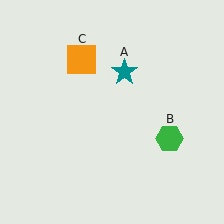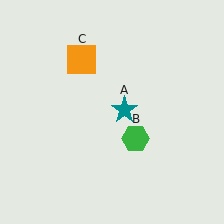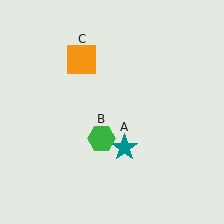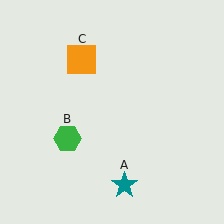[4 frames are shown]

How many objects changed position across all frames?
2 objects changed position: teal star (object A), green hexagon (object B).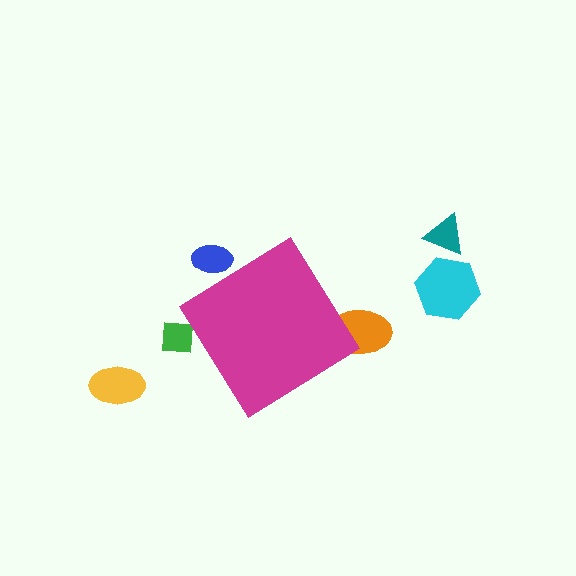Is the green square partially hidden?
Yes, the green square is partially hidden behind the magenta diamond.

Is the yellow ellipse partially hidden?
No, the yellow ellipse is fully visible.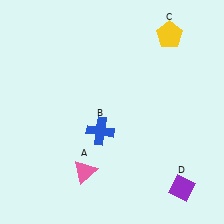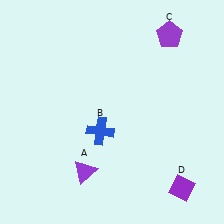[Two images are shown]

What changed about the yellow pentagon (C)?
In Image 1, C is yellow. In Image 2, it changed to purple.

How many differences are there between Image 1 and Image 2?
There are 2 differences between the two images.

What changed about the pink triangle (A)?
In Image 1, A is pink. In Image 2, it changed to purple.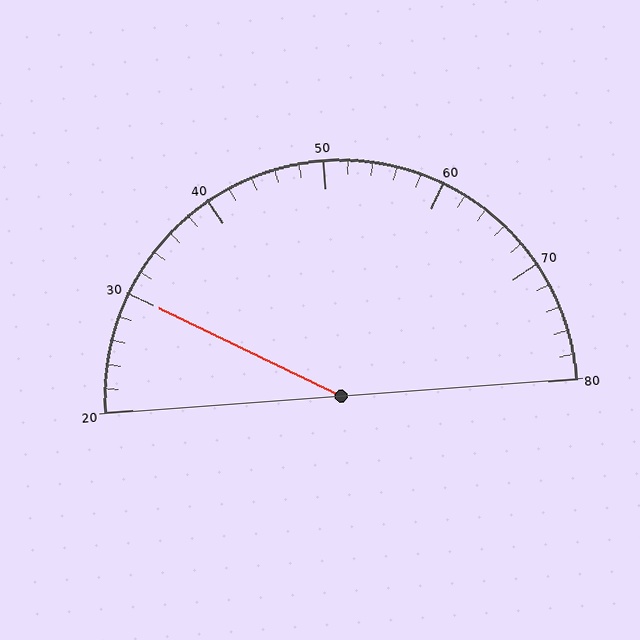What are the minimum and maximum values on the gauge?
The gauge ranges from 20 to 80.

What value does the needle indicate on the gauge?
The needle indicates approximately 30.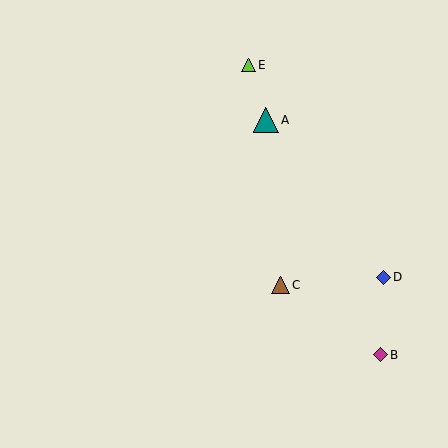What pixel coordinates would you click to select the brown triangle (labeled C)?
Click at (280, 285) to select the brown triangle C.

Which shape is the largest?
The teal triangle (labeled A) is the largest.